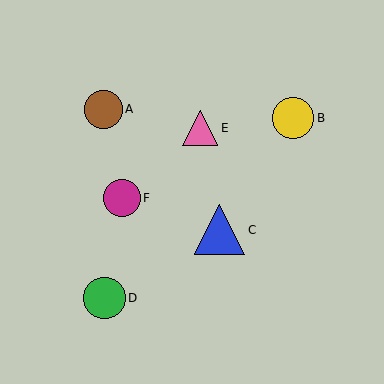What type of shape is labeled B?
Shape B is a yellow circle.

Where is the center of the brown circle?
The center of the brown circle is at (103, 109).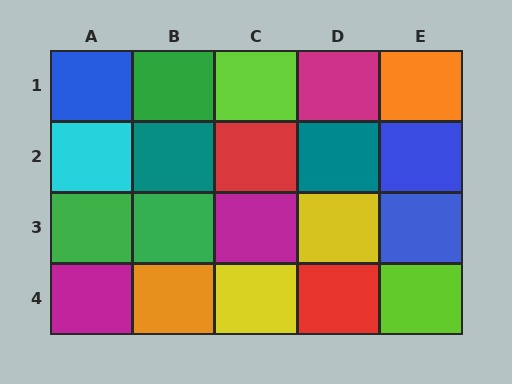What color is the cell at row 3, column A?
Green.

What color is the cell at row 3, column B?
Green.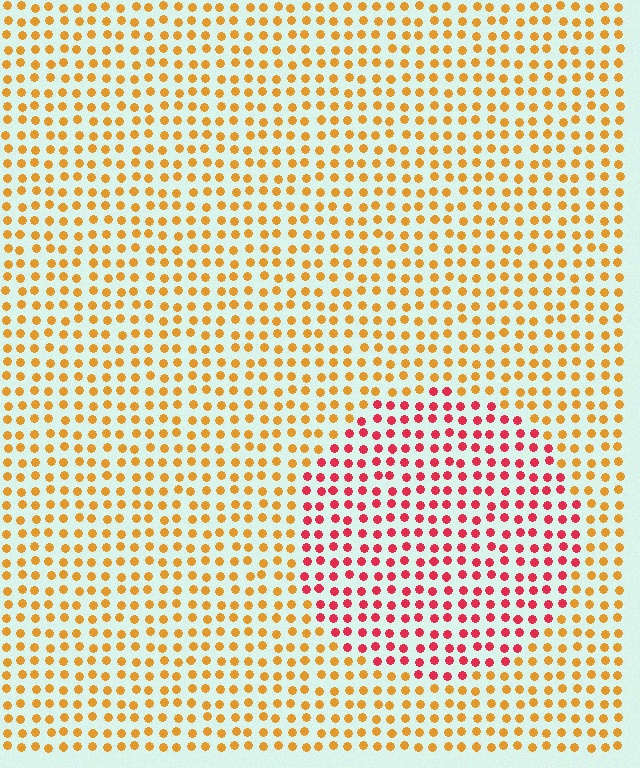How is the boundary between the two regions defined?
The boundary is defined purely by a slight shift in hue (about 47 degrees). Spacing, size, and orientation are identical on both sides.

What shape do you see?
I see a circle.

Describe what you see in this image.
The image is filled with small orange elements in a uniform arrangement. A circle-shaped region is visible where the elements are tinted to a slightly different hue, forming a subtle color boundary.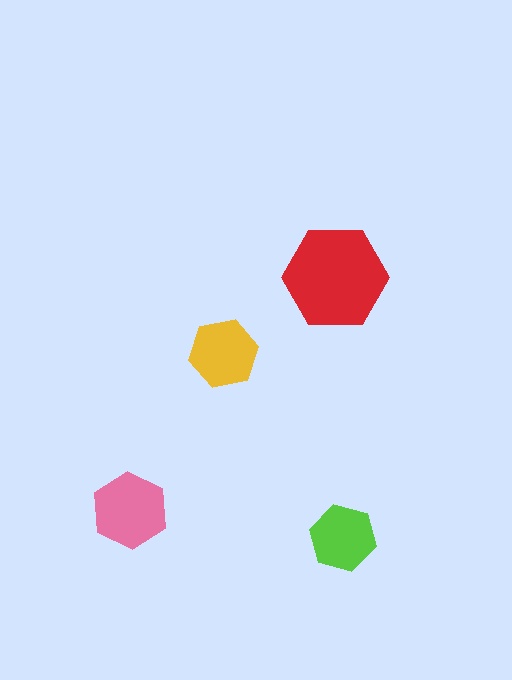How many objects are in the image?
There are 4 objects in the image.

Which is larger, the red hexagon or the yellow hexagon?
The red one.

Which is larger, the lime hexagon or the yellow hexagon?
The yellow one.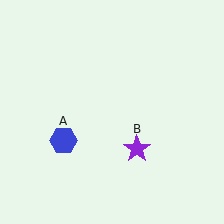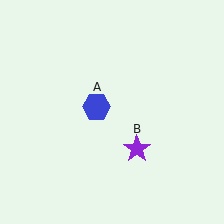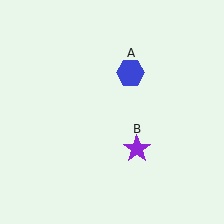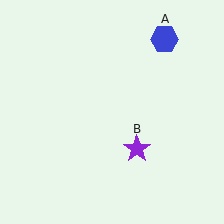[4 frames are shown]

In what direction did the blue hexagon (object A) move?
The blue hexagon (object A) moved up and to the right.